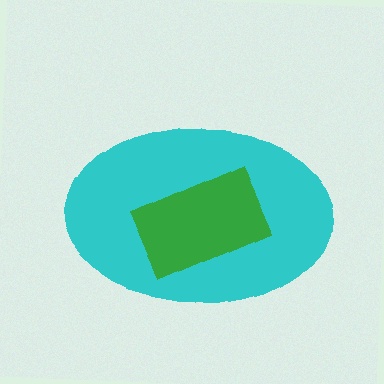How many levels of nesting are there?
2.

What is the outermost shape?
The cyan ellipse.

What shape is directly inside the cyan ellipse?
The green rectangle.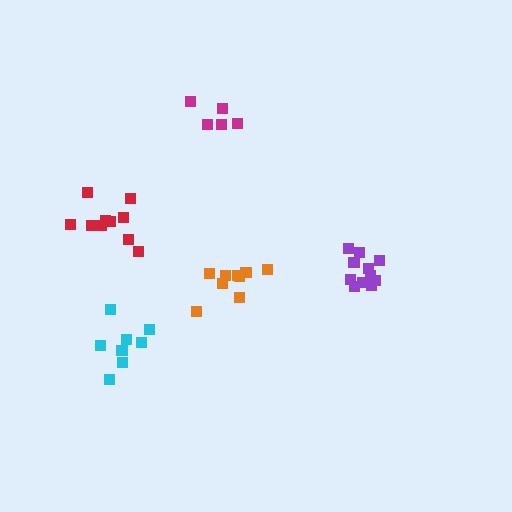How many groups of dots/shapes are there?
There are 5 groups.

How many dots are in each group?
Group 1: 9 dots, Group 2: 11 dots, Group 3: 5 dots, Group 4: 8 dots, Group 5: 10 dots (43 total).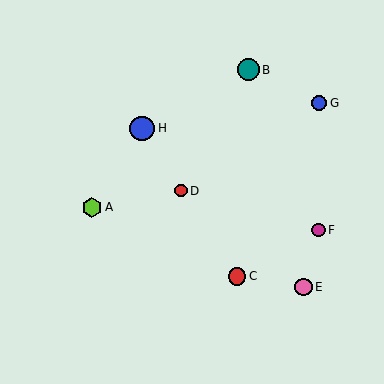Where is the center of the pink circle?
The center of the pink circle is at (303, 287).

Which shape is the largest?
The blue circle (labeled H) is the largest.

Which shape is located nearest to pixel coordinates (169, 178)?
The red circle (labeled D) at (181, 191) is nearest to that location.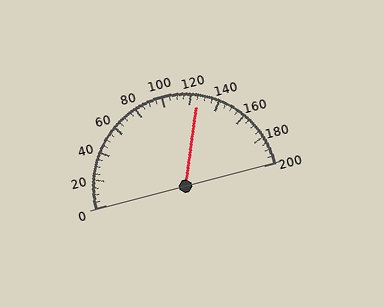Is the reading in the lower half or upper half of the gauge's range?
The reading is in the upper half of the range (0 to 200).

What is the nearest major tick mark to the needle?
The nearest major tick mark is 120.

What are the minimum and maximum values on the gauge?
The gauge ranges from 0 to 200.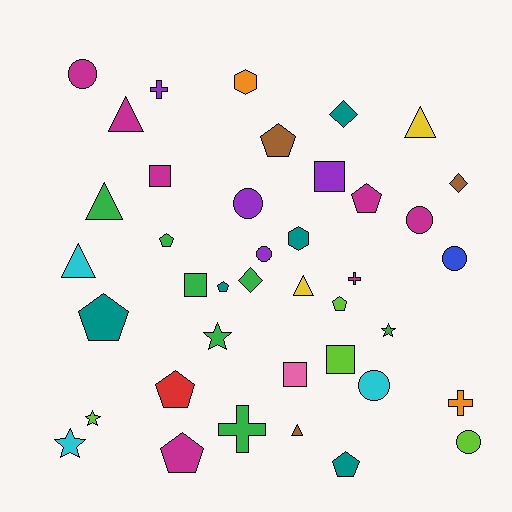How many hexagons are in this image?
There are 2 hexagons.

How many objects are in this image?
There are 40 objects.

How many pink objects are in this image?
There is 1 pink object.